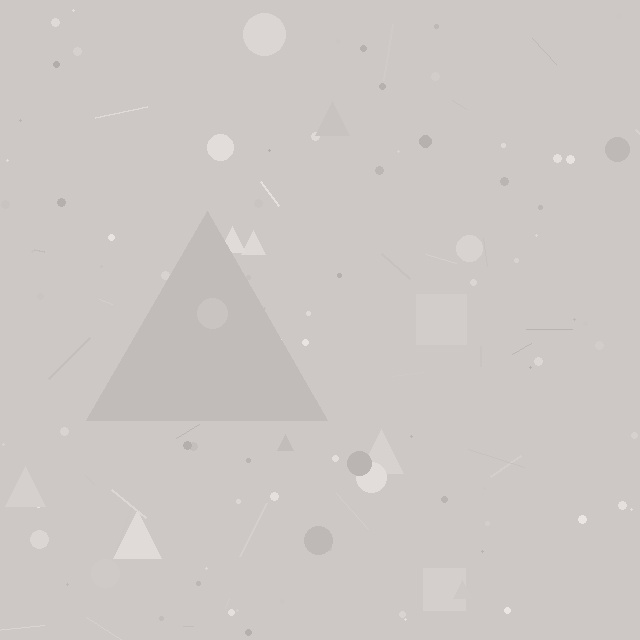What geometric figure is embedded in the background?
A triangle is embedded in the background.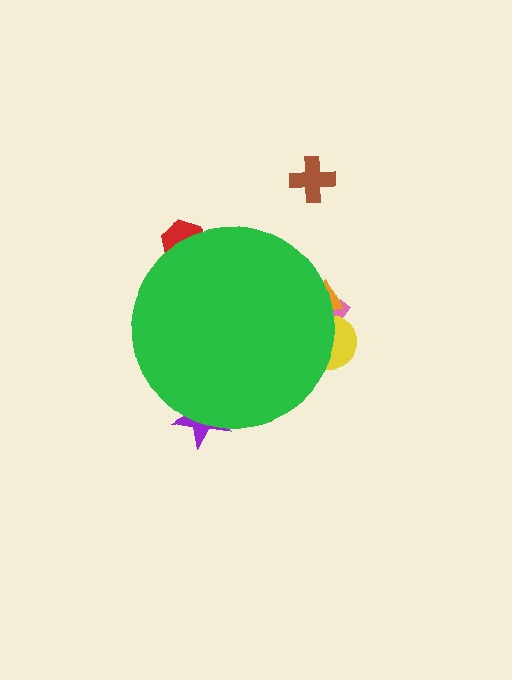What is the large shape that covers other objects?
A green circle.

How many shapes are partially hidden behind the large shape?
5 shapes are partially hidden.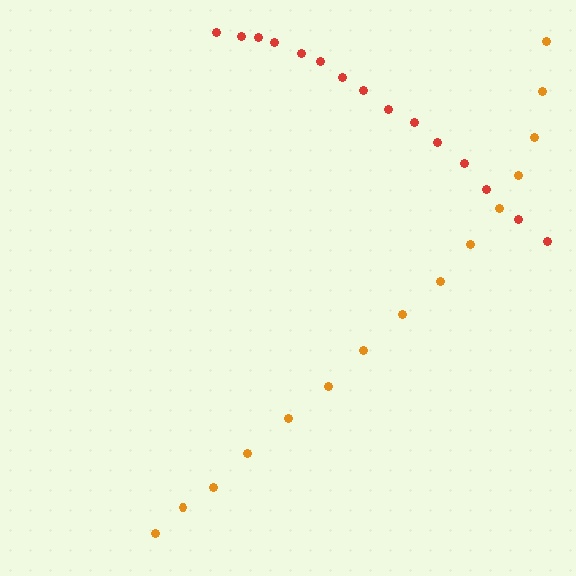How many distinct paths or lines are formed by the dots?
There are 2 distinct paths.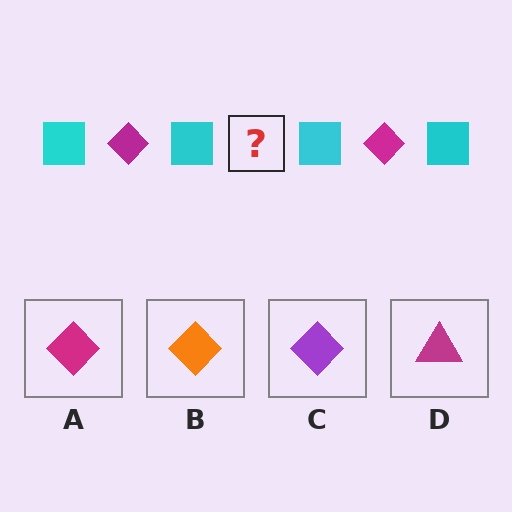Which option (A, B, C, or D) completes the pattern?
A.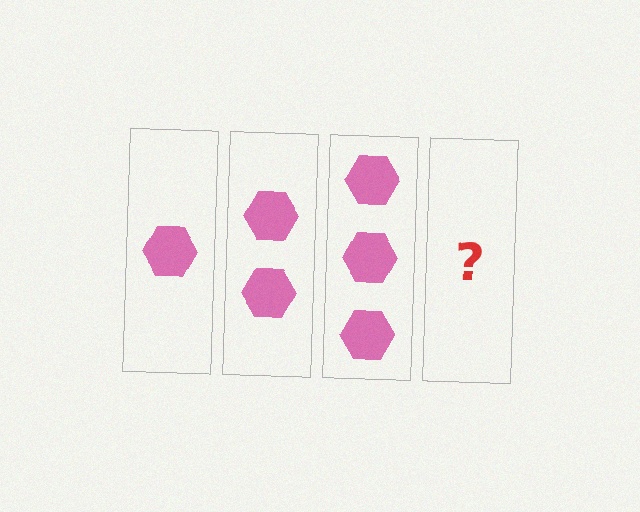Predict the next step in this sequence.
The next step is 4 hexagons.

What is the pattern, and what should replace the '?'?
The pattern is that each step adds one more hexagon. The '?' should be 4 hexagons.